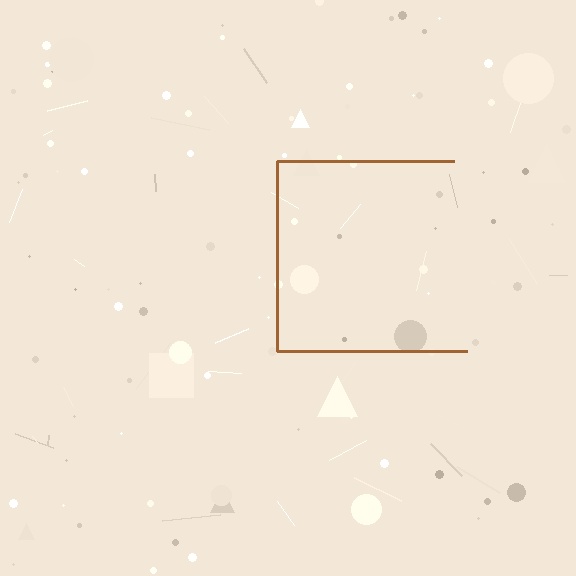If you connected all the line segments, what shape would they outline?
They would outline a square.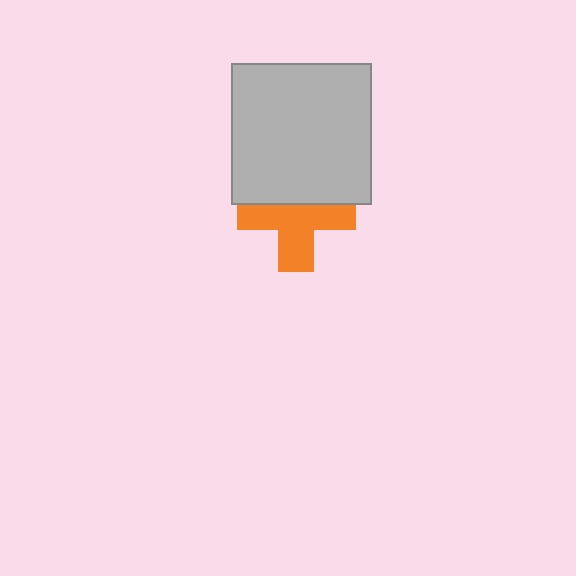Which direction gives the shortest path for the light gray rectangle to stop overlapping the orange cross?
Moving up gives the shortest separation.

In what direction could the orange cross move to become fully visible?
The orange cross could move down. That would shift it out from behind the light gray rectangle entirely.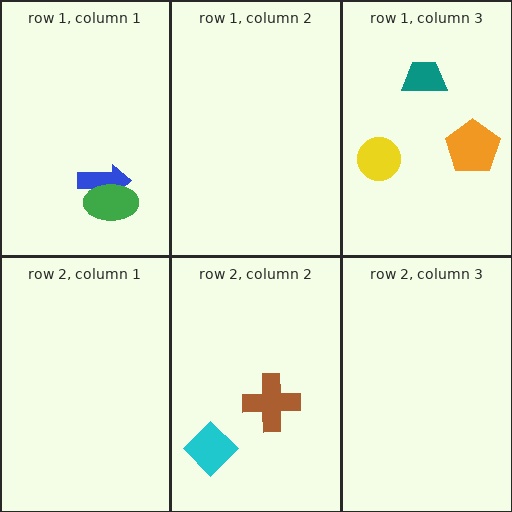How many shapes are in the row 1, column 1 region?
2.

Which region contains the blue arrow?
The row 1, column 1 region.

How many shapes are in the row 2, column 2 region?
2.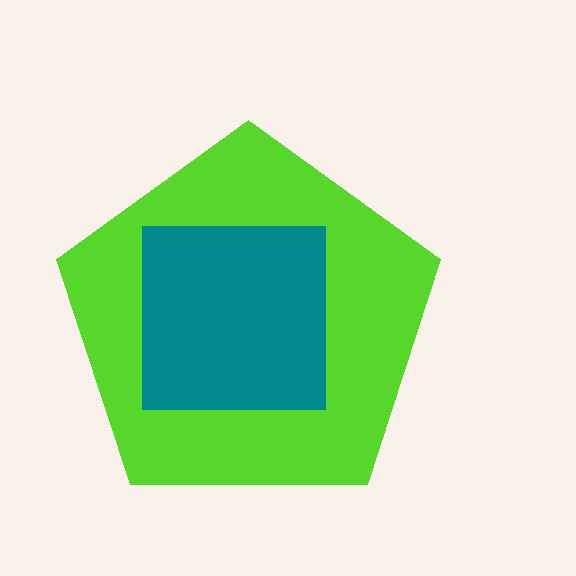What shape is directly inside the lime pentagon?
The teal square.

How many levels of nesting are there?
2.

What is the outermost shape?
The lime pentagon.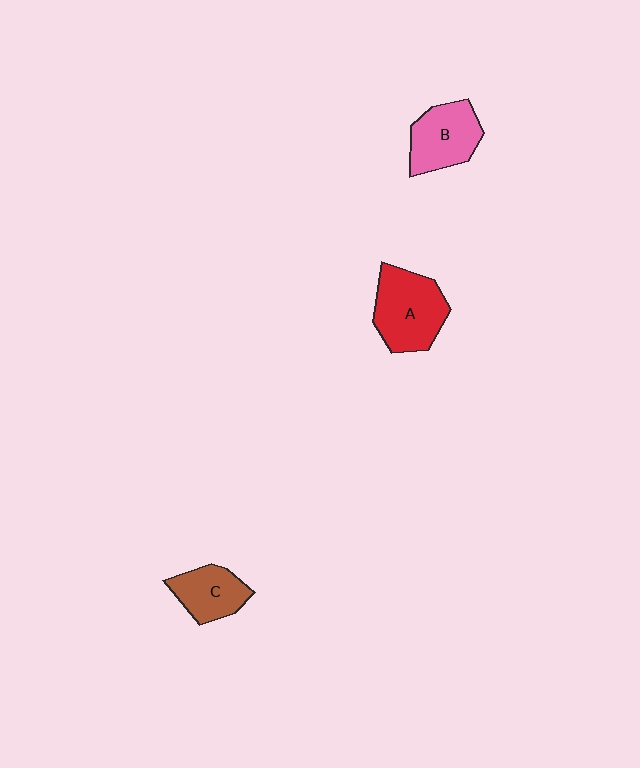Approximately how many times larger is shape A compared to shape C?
Approximately 1.5 times.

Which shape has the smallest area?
Shape C (brown).